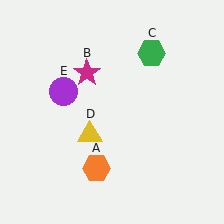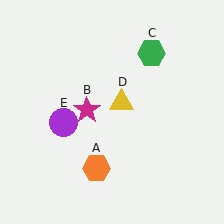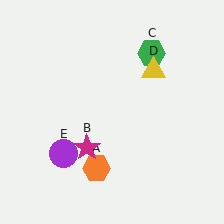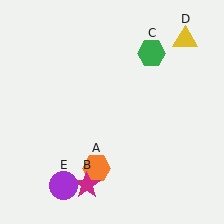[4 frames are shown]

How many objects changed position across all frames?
3 objects changed position: magenta star (object B), yellow triangle (object D), purple circle (object E).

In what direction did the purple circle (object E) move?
The purple circle (object E) moved down.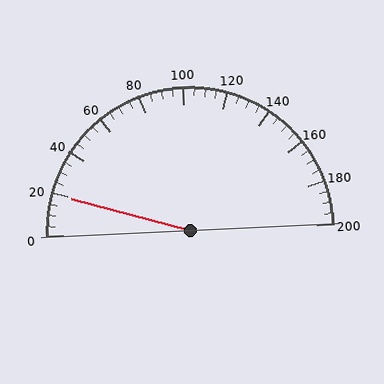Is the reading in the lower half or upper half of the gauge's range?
The reading is in the lower half of the range (0 to 200).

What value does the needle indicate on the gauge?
The needle indicates approximately 20.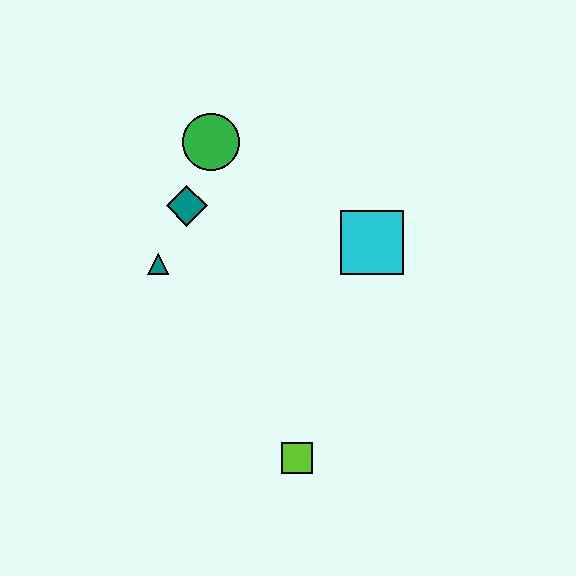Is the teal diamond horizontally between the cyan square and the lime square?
No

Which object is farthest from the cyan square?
The lime square is farthest from the cyan square.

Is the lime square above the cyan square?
No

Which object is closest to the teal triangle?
The teal diamond is closest to the teal triangle.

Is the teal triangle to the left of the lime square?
Yes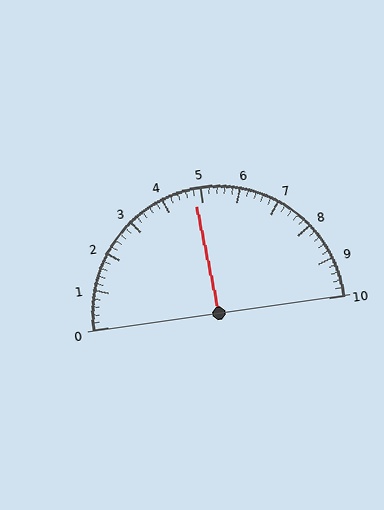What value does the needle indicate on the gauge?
The needle indicates approximately 4.8.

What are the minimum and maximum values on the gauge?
The gauge ranges from 0 to 10.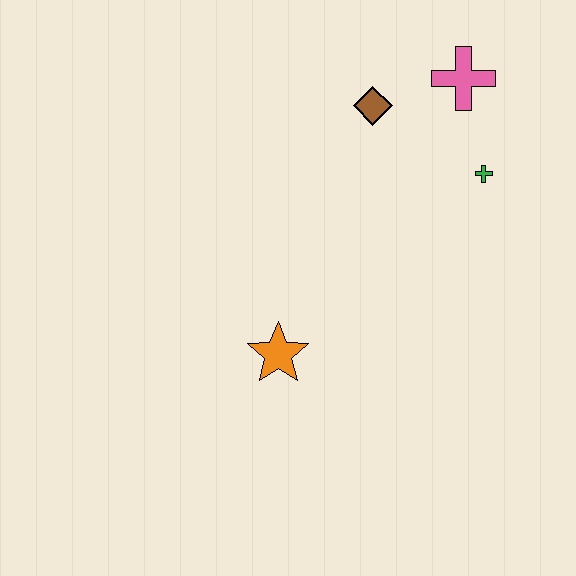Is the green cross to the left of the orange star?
No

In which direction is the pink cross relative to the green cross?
The pink cross is above the green cross.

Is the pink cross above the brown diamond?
Yes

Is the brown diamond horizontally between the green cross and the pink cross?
No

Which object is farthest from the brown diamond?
The orange star is farthest from the brown diamond.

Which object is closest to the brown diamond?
The pink cross is closest to the brown diamond.